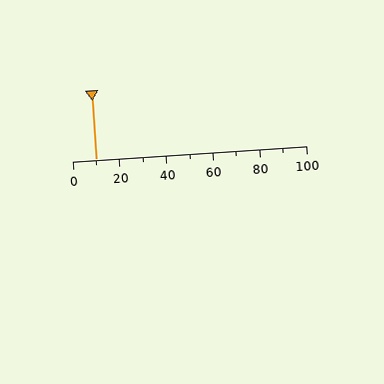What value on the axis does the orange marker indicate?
The marker indicates approximately 10.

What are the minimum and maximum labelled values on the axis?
The axis runs from 0 to 100.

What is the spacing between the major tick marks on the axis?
The major ticks are spaced 20 apart.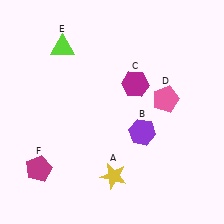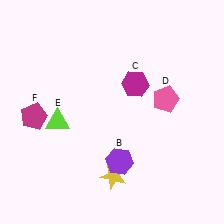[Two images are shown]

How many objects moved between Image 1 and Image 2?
3 objects moved between the two images.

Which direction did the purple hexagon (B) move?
The purple hexagon (B) moved down.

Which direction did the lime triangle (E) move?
The lime triangle (E) moved down.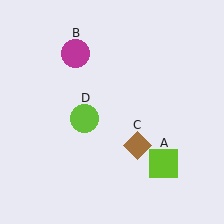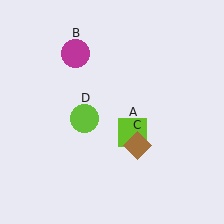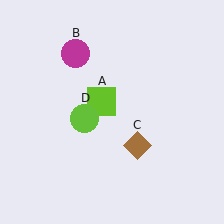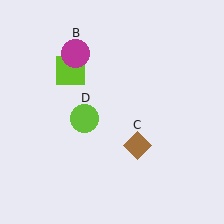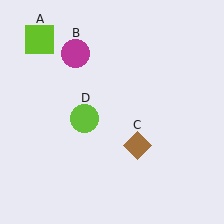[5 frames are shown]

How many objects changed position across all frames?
1 object changed position: lime square (object A).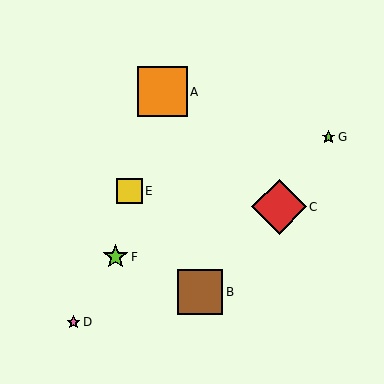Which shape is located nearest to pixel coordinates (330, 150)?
The lime star (labeled G) at (329, 137) is nearest to that location.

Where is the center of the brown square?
The center of the brown square is at (200, 292).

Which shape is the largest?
The red diamond (labeled C) is the largest.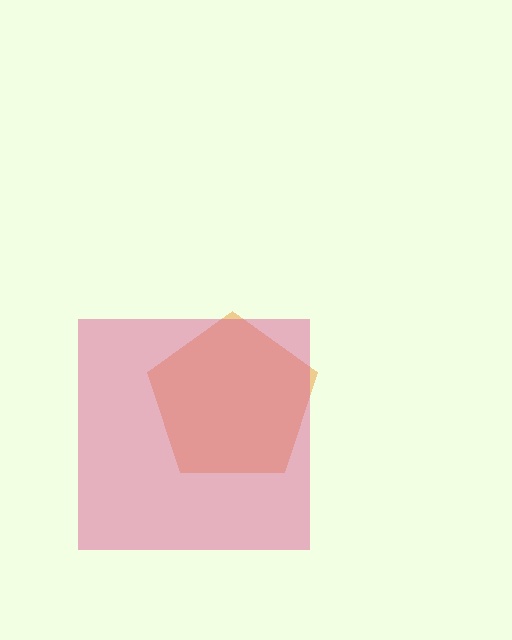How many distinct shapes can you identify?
There are 2 distinct shapes: an orange pentagon, a pink square.